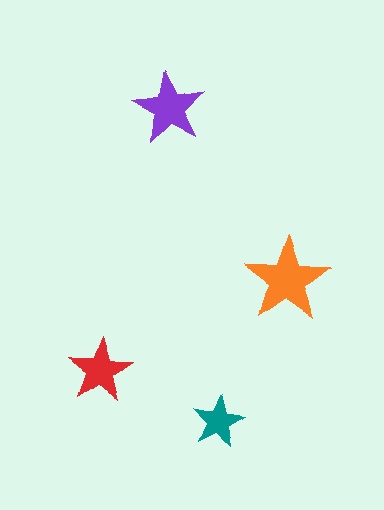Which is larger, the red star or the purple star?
The purple one.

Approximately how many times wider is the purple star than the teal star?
About 1.5 times wider.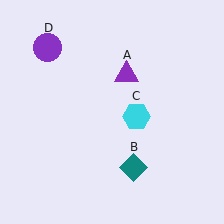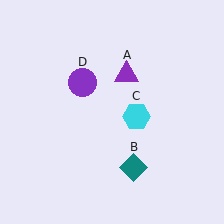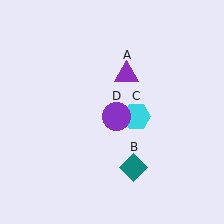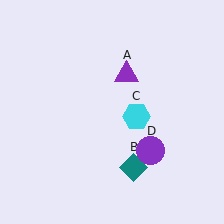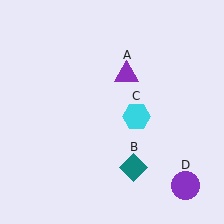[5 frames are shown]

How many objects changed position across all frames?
1 object changed position: purple circle (object D).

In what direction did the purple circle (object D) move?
The purple circle (object D) moved down and to the right.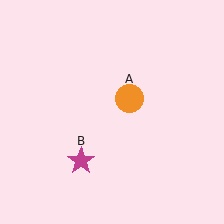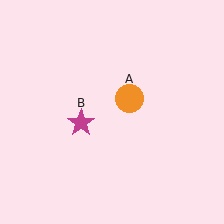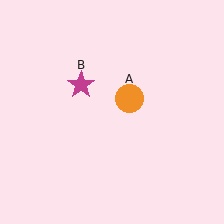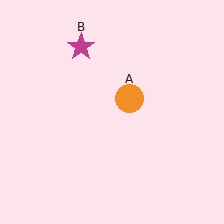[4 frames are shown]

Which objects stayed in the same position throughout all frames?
Orange circle (object A) remained stationary.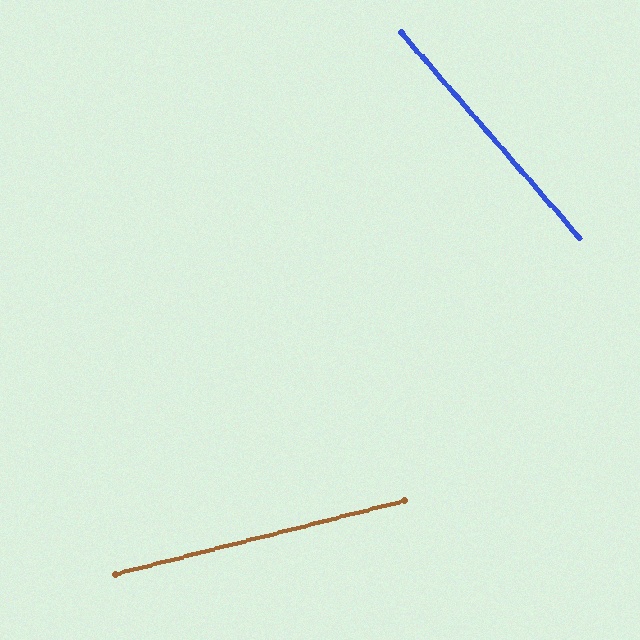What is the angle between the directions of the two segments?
Approximately 63 degrees.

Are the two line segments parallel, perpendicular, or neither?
Neither parallel nor perpendicular — they differ by about 63°.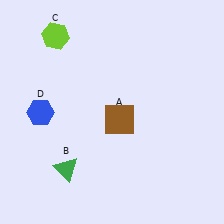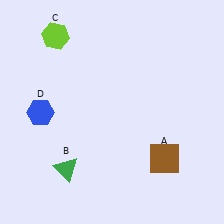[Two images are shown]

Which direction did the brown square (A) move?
The brown square (A) moved right.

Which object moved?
The brown square (A) moved right.